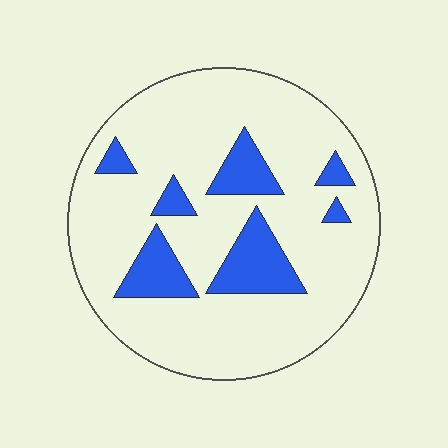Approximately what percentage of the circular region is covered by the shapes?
Approximately 20%.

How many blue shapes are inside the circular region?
7.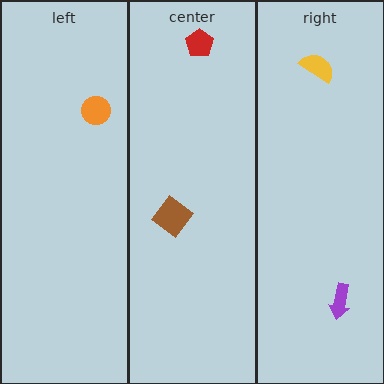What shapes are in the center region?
The red pentagon, the brown diamond.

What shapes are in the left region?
The orange circle.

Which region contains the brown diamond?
The center region.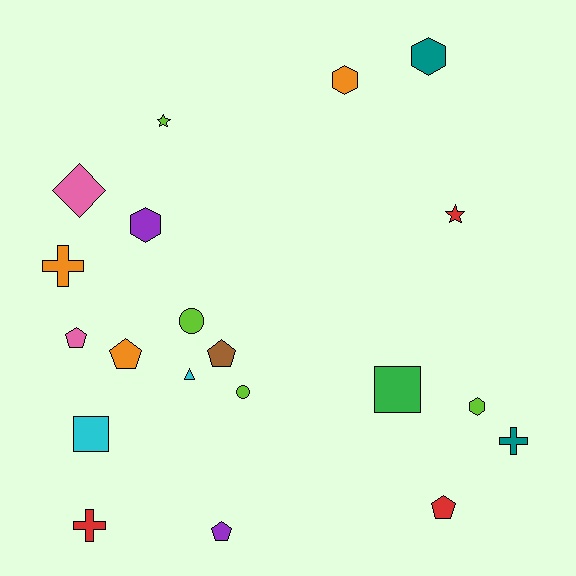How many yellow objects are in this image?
There are no yellow objects.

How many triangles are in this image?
There is 1 triangle.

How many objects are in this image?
There are 20 objects.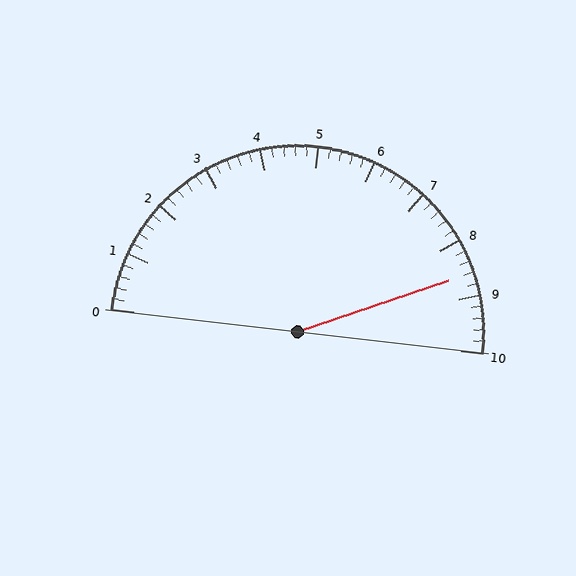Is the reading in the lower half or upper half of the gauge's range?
The reading is in the upper half of the range (0 to 10).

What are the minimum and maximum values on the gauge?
The gauge ranges from 0 to 10.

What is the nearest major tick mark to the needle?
The nearest major tick mark is 9.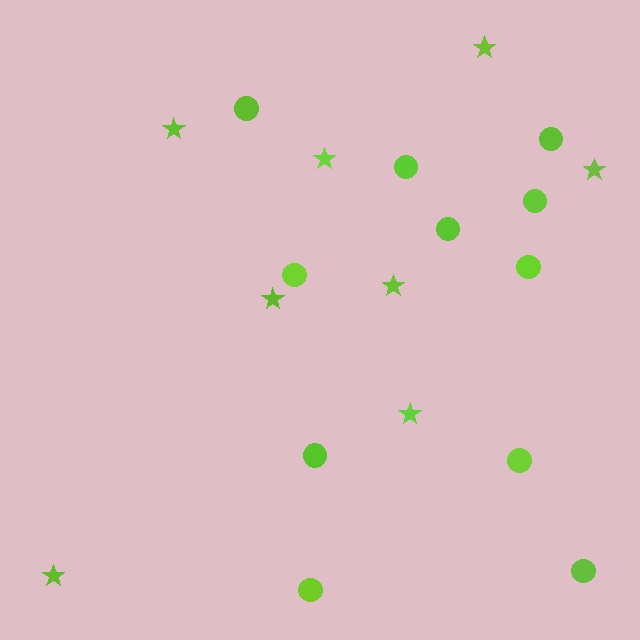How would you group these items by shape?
There are 2 groups: one group of circles (11) and one group of stars (8).